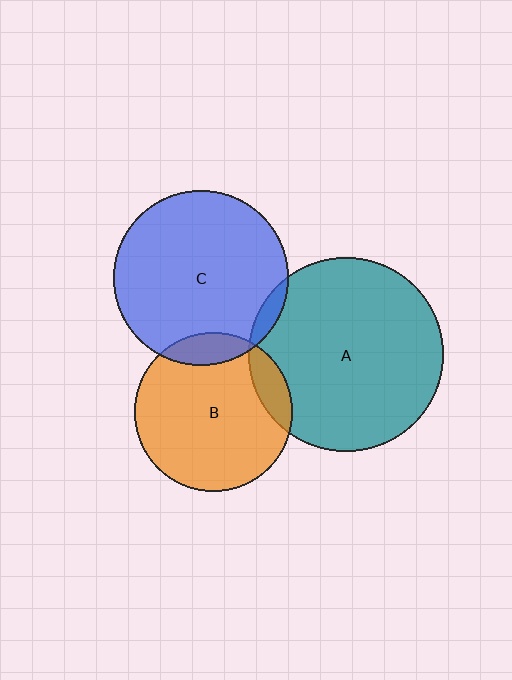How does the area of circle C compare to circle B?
Approximately 1.2 times.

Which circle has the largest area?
Circle A (teal).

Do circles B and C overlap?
Yes.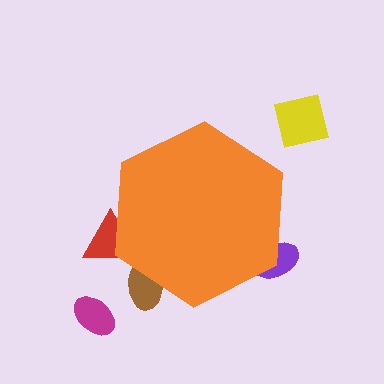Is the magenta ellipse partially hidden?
No, the magenta ellipse is fully visible.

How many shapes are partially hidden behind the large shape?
3 shapes are partially hidden.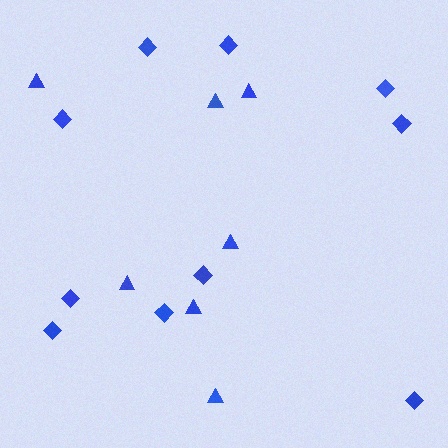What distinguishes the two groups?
There are 2 groups: one group of triangles (7) and one group of diamonds (10).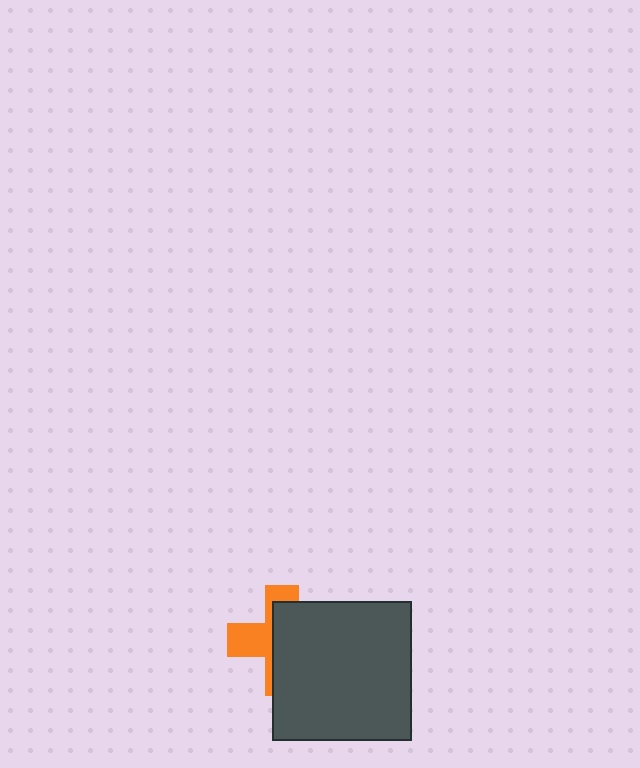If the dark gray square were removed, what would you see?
You would see the complete orange cross.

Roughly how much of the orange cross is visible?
A small part of it is visible (roughly 38%).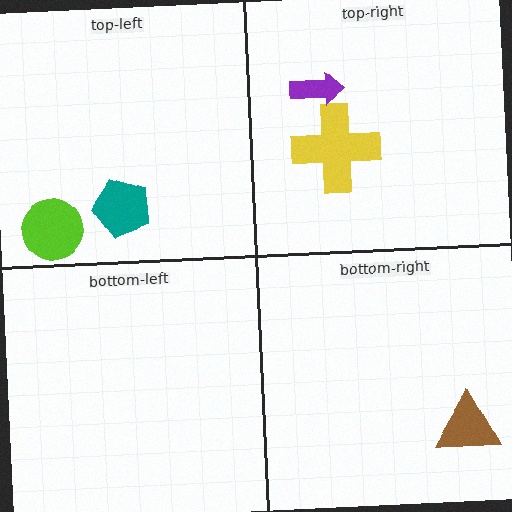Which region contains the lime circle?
The top-left region.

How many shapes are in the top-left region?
2.